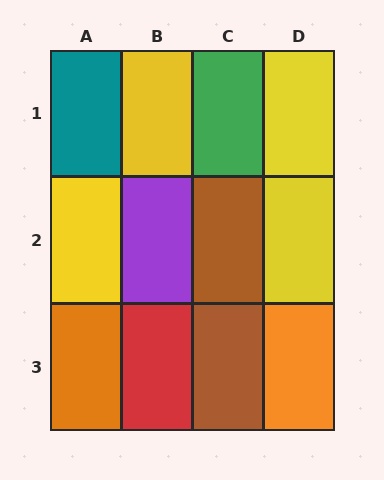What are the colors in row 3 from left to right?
Orange, red, brown, orange.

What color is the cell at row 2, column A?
Yellow.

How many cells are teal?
1 cell is teal.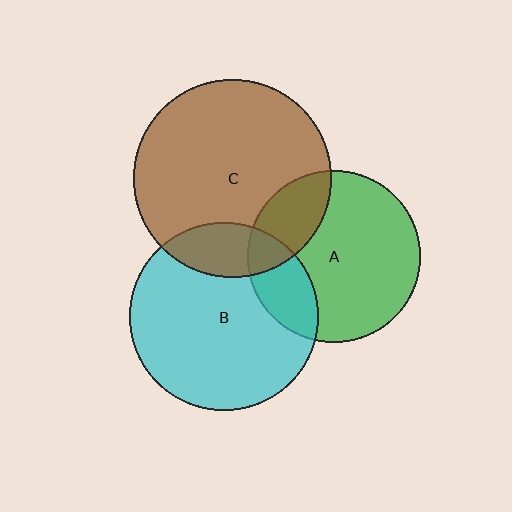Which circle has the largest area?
Circle C (brown).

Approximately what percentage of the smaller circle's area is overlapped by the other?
Approximately 20%.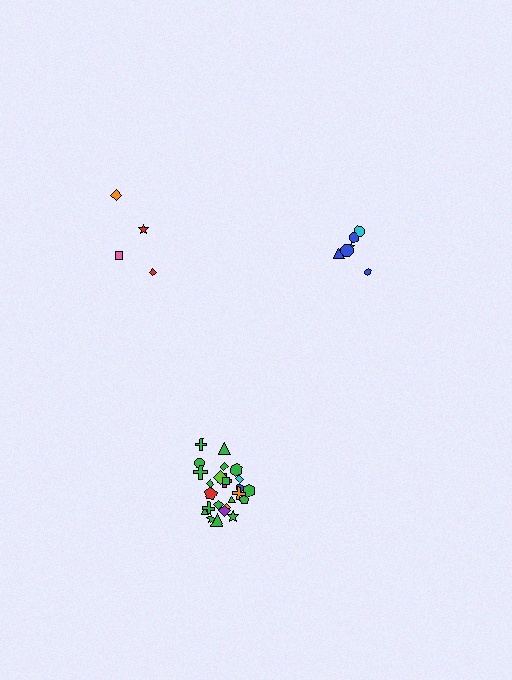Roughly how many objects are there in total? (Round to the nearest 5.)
Roughly 35 objects in total.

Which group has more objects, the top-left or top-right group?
The top-right group.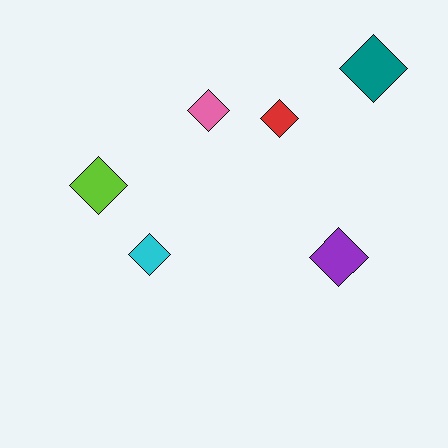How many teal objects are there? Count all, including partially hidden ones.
There is 1 teal object.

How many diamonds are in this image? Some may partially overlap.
There are 6 diamonds.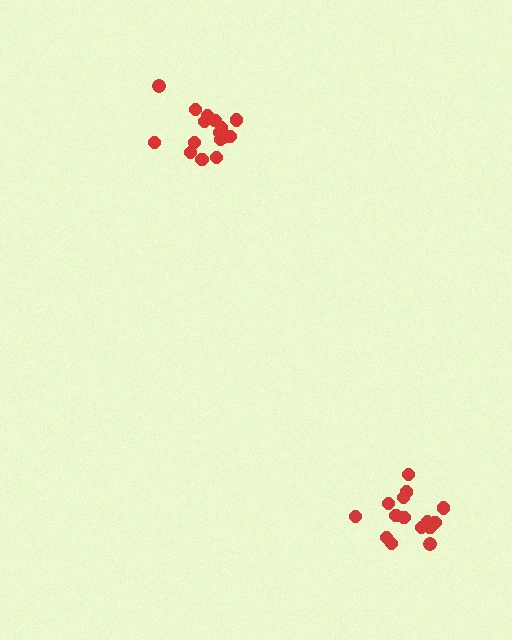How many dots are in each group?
Group 1: 16 dots, Group 2: 16 dots (32 total).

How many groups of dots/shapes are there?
There are 2 groups.